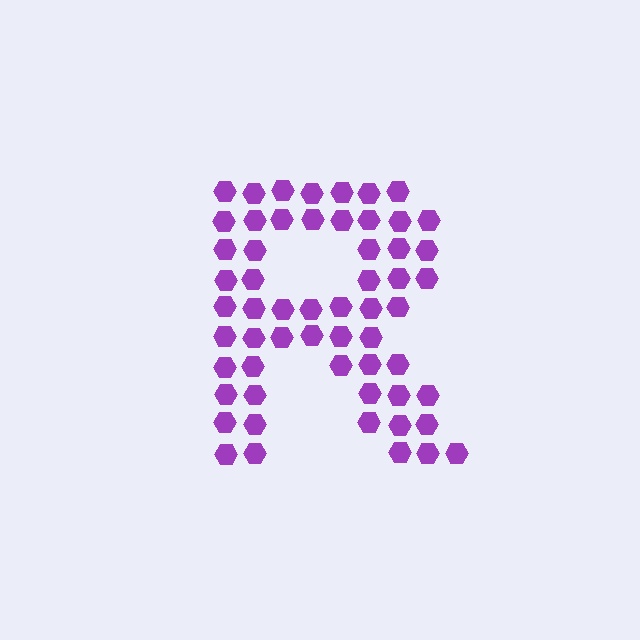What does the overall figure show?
The overall figure shows the letter R.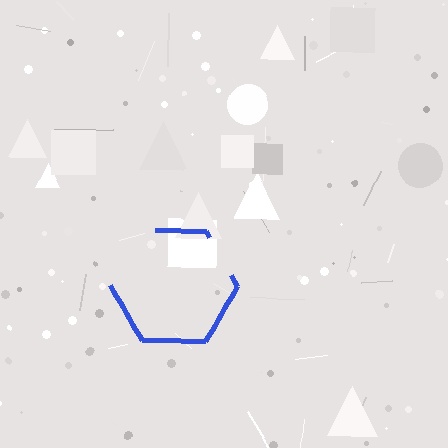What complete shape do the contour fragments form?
The contour fragments form a hexagon.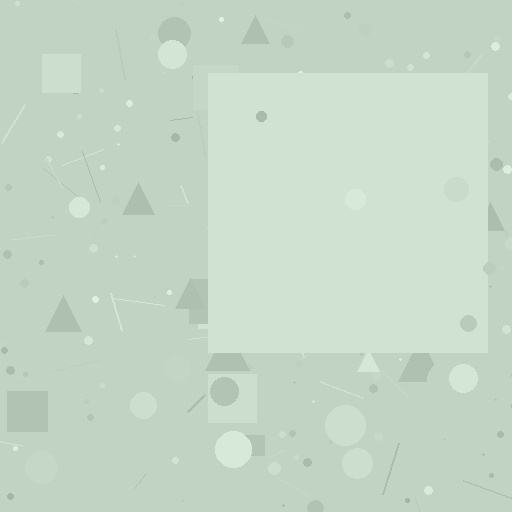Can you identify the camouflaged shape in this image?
The camouflaged shape is a square.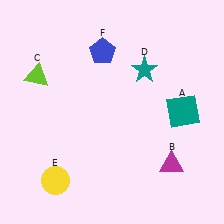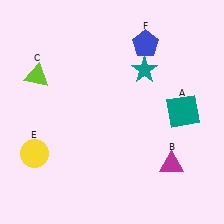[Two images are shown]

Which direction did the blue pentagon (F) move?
The blue pentagon (F) moved right.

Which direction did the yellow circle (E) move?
The yellow circle (E) moved up.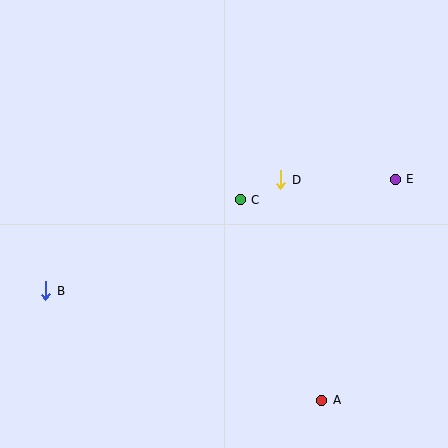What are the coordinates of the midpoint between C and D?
The midpoint between C and D is at (261, 190).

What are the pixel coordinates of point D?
Point D is at (281, 180).